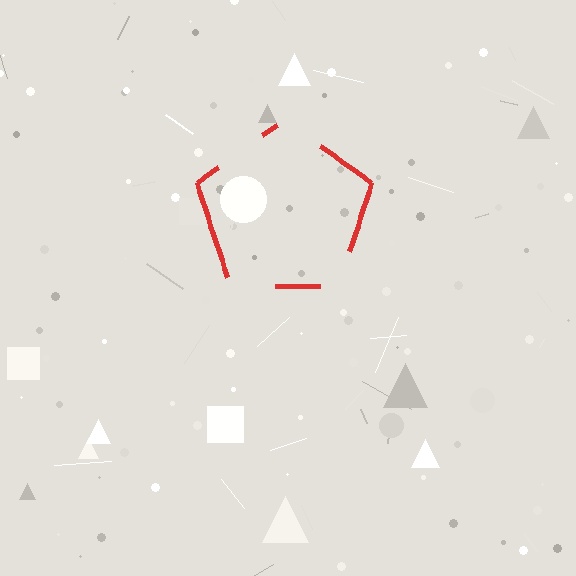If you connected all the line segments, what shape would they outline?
They would outline a pentagon.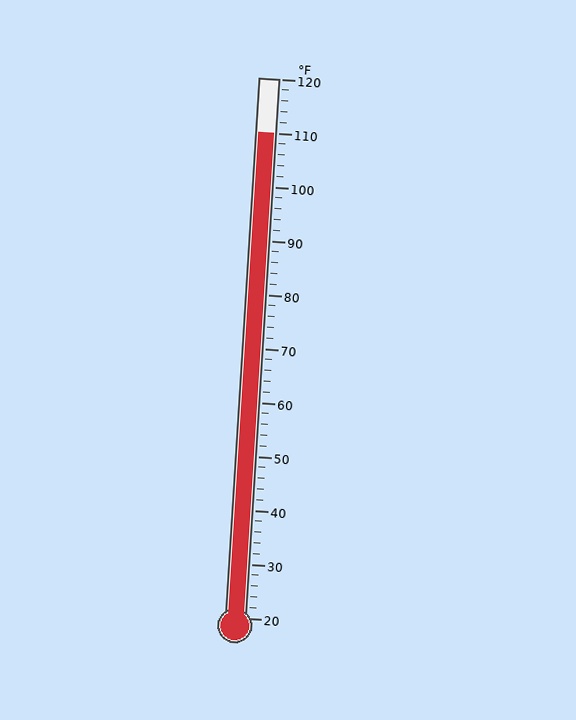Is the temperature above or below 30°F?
The temperature is above 30°F.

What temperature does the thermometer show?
The thermometer shows approximately 110°F.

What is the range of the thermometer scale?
The thermometer scale ranges from 20°F to 120°F.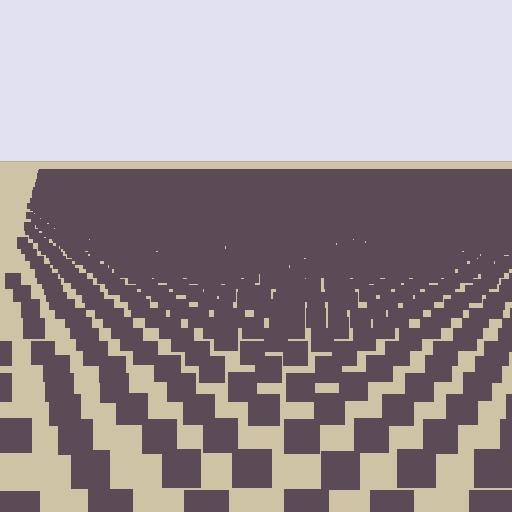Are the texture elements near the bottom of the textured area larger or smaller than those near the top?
Larger. Near the bottom, elements are closer to the viewer and appear at a bigger on-screen size.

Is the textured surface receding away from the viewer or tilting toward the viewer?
The surface is receding away from the viewer. Texture elements get smaller and denser toward the top.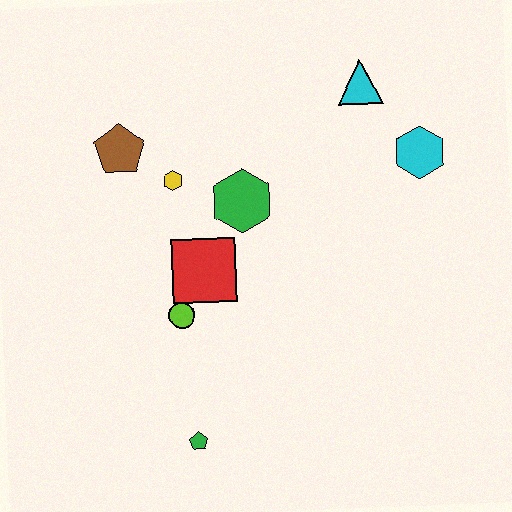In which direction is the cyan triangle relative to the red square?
The cyan triangle is above the red square.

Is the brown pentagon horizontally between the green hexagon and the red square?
No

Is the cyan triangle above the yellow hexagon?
Yes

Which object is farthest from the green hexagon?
The green pentagon is farthest from the green hexagon.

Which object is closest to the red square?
The lime circle is closest to the red square.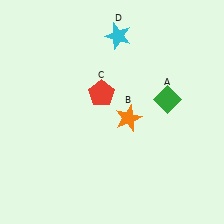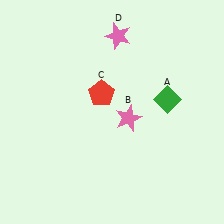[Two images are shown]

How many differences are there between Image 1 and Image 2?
There are 2 differences between the two images.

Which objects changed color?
B changed from orange to pink. D changed from cyan to pink.